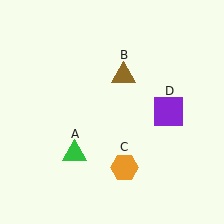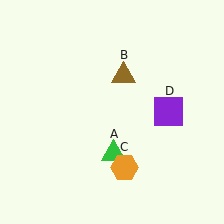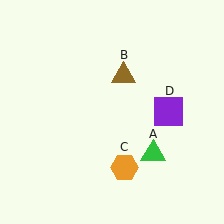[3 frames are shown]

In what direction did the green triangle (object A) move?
The green triangle (object A) moved right.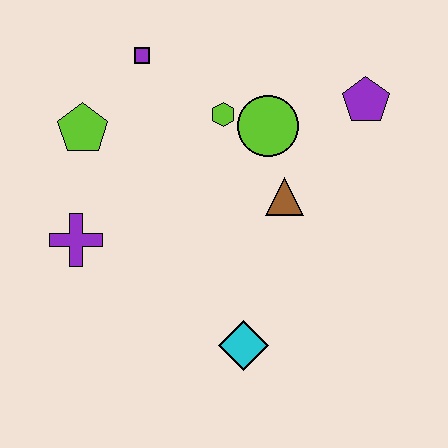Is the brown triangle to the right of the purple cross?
Yes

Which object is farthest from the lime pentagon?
The purple pentagon is farthest from the lime pentagon.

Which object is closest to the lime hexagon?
The lime circle is closest to the lime hexagon.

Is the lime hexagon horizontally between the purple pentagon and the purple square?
Yes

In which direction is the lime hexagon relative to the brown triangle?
The lime hexagon is above the brown triangle.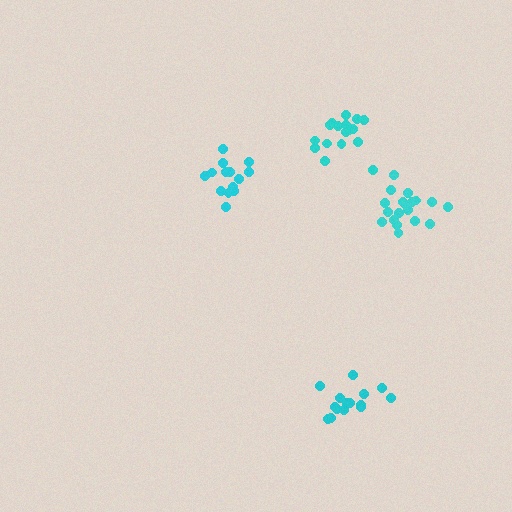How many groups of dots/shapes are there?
There are 4 groups.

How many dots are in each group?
Group 1: 19 dots, Group 2: 17 dots, Group 3: 15 dots, Group 4: 15 dots (66 total).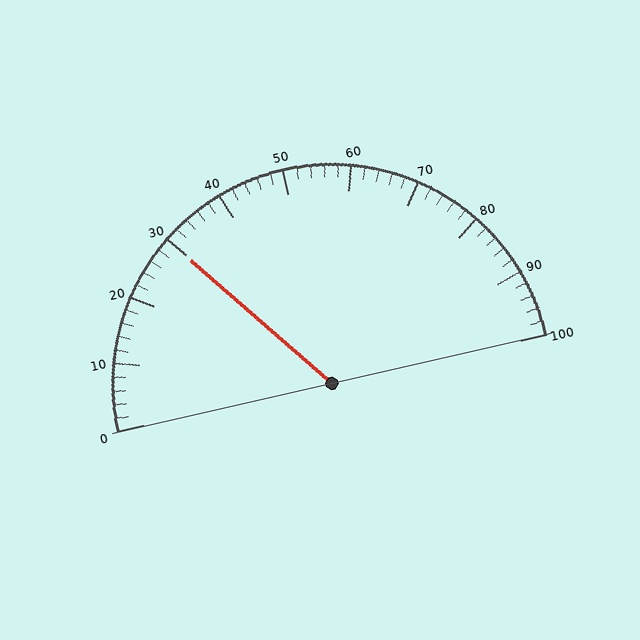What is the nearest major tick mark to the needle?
The nearest major tick mark is 30.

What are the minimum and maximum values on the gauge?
The gauge ranges from 0 to 100.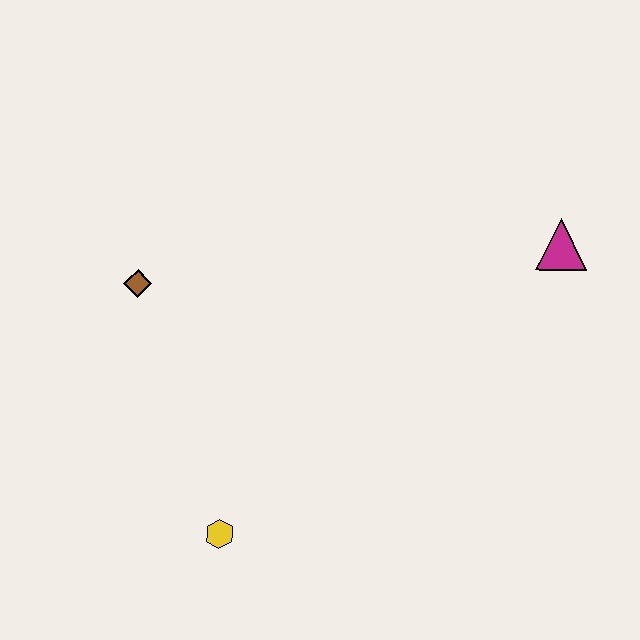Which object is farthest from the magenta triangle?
The yellow hexagon is farthest from the magenta triangle.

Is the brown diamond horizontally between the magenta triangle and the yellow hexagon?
No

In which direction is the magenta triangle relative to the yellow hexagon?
The magenta triangle is to the right of the yellow hexagon.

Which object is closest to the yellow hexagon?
The brown diamond is closest to the yellow hexagon.